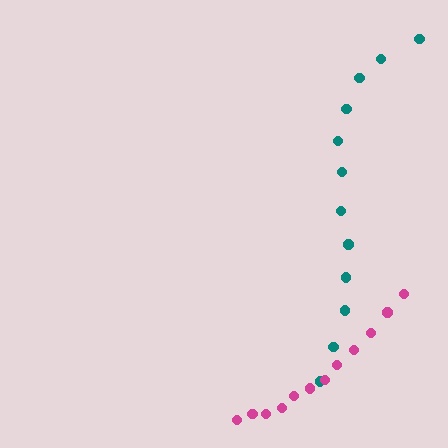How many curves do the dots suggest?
There are 2 distinct paths.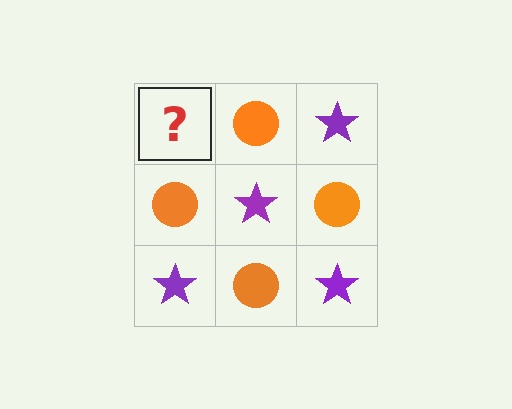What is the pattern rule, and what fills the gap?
The rule is that it alternates purple star and orange circle in a checkerboard pattern. The gap should be filled with a purple star.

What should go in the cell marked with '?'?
The missing cell should contain a purple star.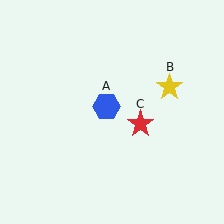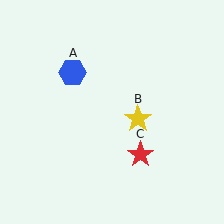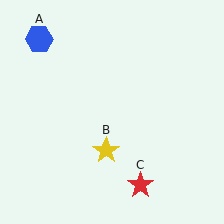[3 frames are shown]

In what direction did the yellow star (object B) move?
The yellow star (object B) moved down and to the left.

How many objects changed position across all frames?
3 objects changed position: blue hexagon (object A), yellow star (object B), red star (object C).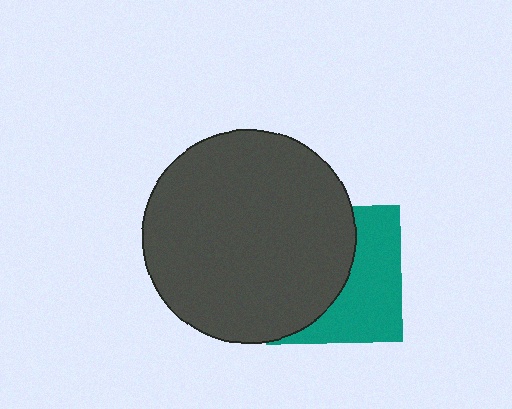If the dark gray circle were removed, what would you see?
You would see the complete teal square.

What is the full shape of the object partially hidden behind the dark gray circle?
The partially hidden object is a teal square.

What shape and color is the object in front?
The object in front is a dark gray circle.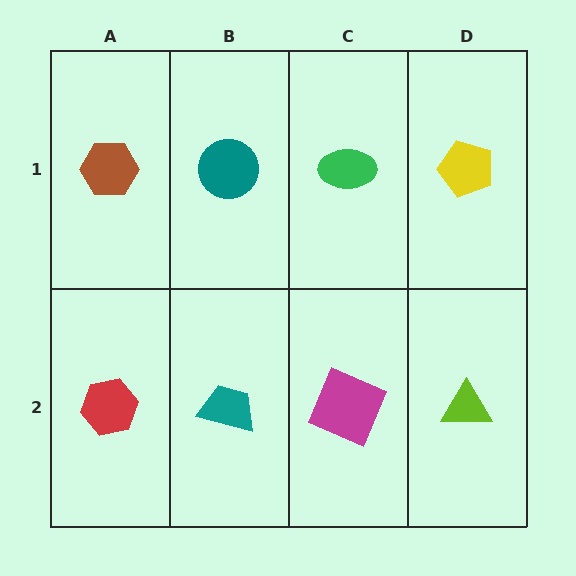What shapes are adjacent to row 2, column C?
A green ellipse (row 1, column C), a teal trapezoid (row 2, column B), a lime triangle (row 2, column D).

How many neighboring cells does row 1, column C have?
3.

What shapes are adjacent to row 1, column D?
A lime triangle (row 2, column D), a green ellipse (row 1, column C).